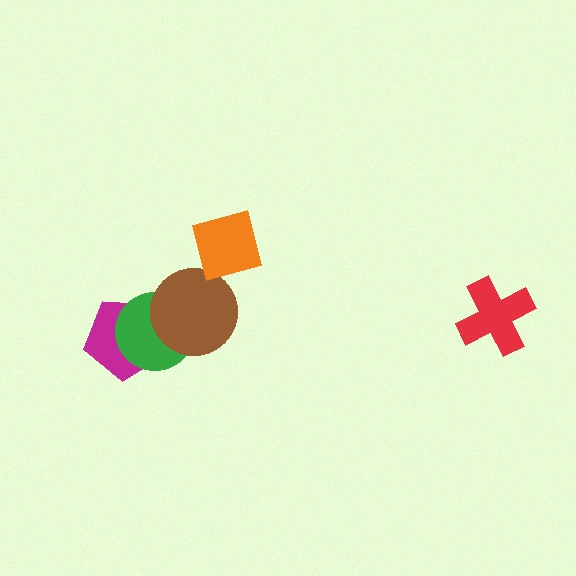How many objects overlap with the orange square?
1 object overlaps with the orange square.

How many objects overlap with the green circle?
2 objects overlap with the green circle.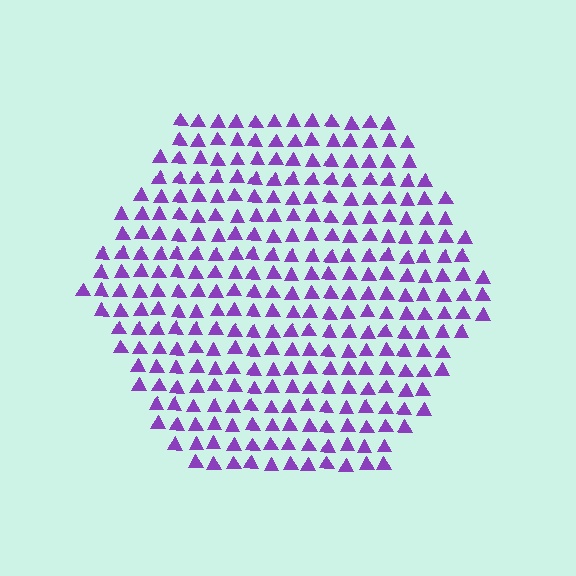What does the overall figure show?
The overall figure shows a hexagon.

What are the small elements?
The small elements are triangles.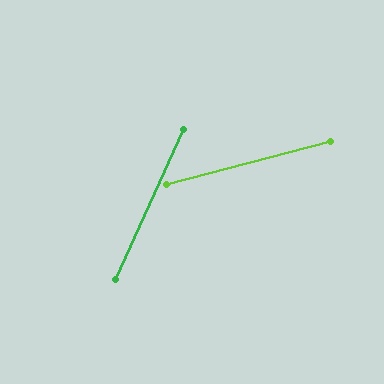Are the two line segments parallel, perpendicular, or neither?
Neither parallel nor perpendicular — they differ by about 51°.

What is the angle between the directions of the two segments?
Approximately 51 degrees.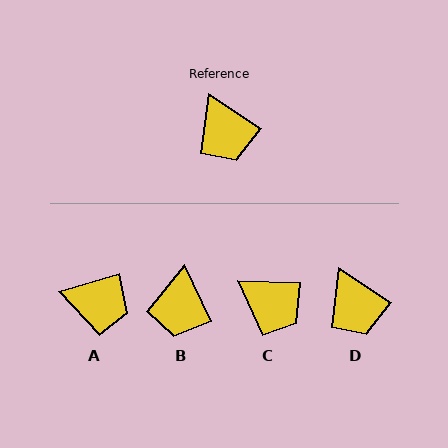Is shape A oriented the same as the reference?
No, it is off by about 50 degrees.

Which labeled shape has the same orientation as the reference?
D.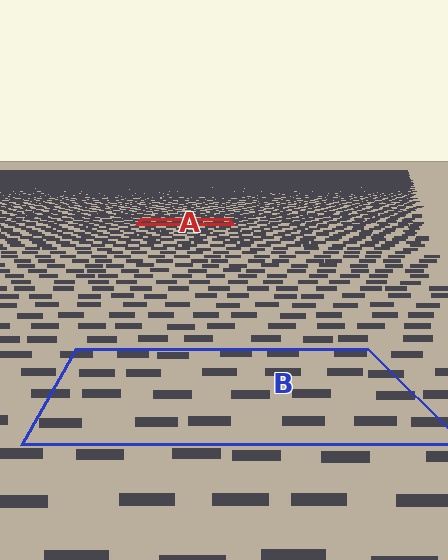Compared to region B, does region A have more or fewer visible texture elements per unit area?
Region A has more texture elements per unit area — they are packed more densely because it is farther away.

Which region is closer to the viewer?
Region B is closer. The texture elements there are larger and more spread out.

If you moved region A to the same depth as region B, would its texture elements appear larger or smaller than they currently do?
They would appear larger. At a closer depth, the same texture elements are projected at a bigger on-screen size.